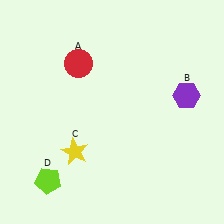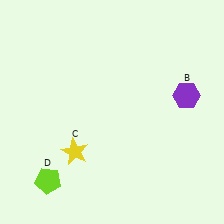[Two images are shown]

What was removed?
The red circle (A) was removed in Image 2.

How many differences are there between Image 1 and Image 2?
There is 1 difference between the two images.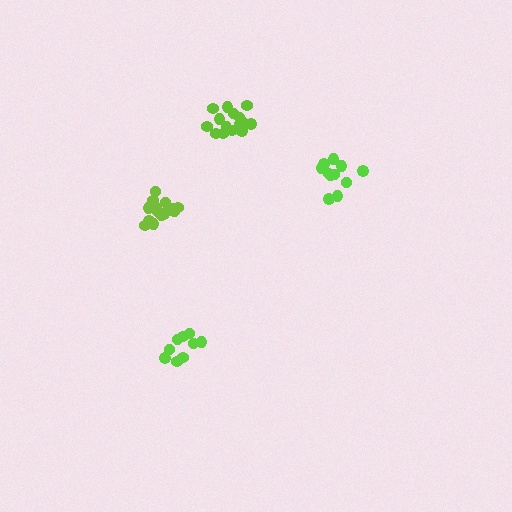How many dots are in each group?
Group 1: 15 dots, Group 2: 9 dots, Group 3: 11 dots, Group 4: 15 dots (50 total).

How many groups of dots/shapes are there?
There are 4 groups.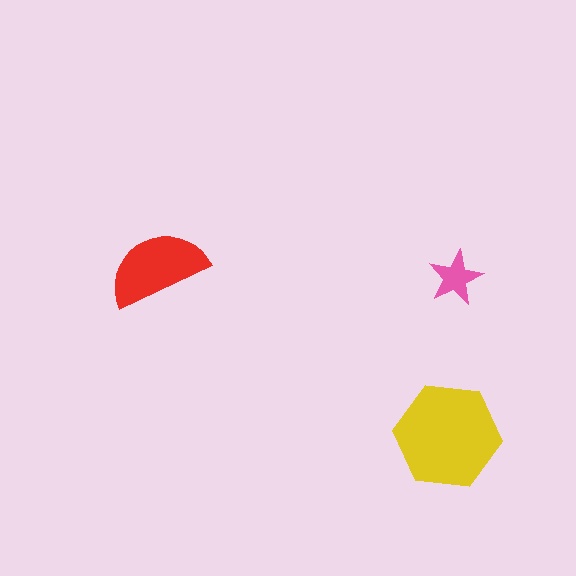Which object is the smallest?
The pink star.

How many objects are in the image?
There are 3 objects in the image.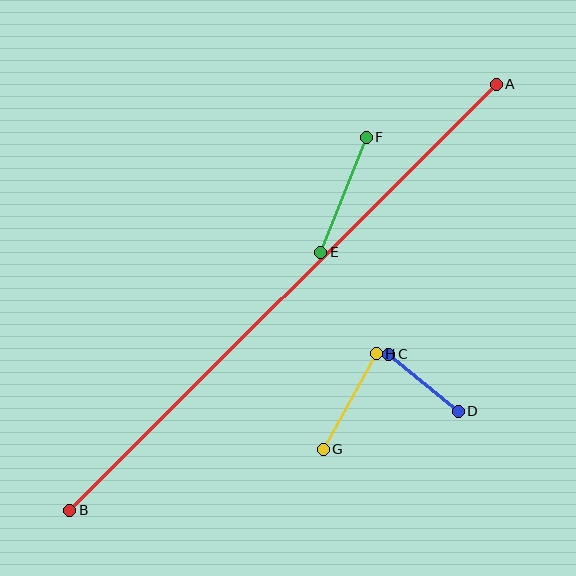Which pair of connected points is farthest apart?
Points A and B are farthest apart.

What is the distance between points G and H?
The distance is approximately 109 pixels.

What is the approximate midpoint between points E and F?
The midpoint is at approximately (343, 195) pixels.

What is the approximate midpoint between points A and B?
The midpoint is at approximately (283, 297) pixels.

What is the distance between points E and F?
The distance is approximately 124 pixels.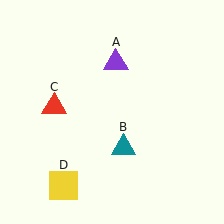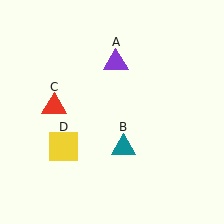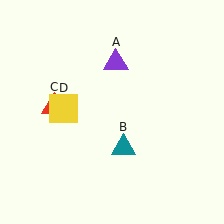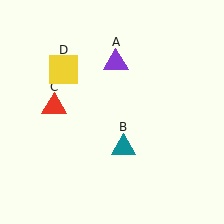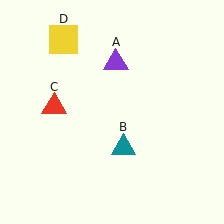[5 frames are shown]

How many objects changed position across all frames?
1 object changed position: yellow square (object D).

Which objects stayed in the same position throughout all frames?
Purple triangle (object A) and teal triangle (object B) and red triangle (object C) remained stationary.